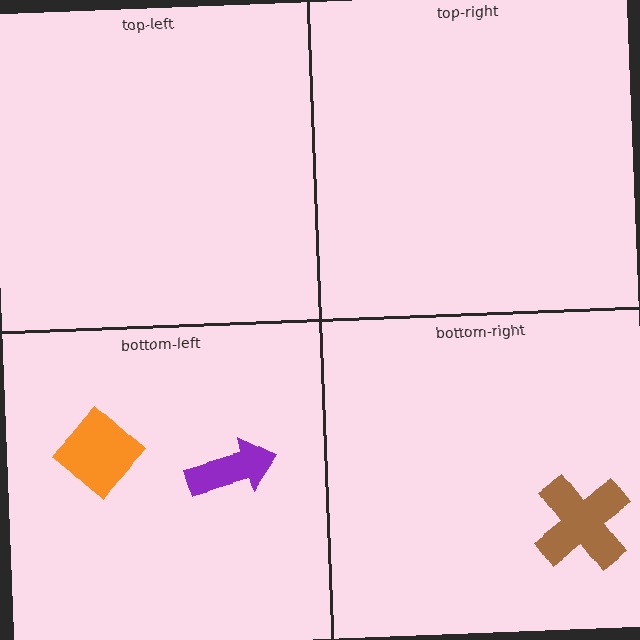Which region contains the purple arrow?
The bottom-left region.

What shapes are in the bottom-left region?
The purple arrow, the orange diamond.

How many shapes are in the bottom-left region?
2.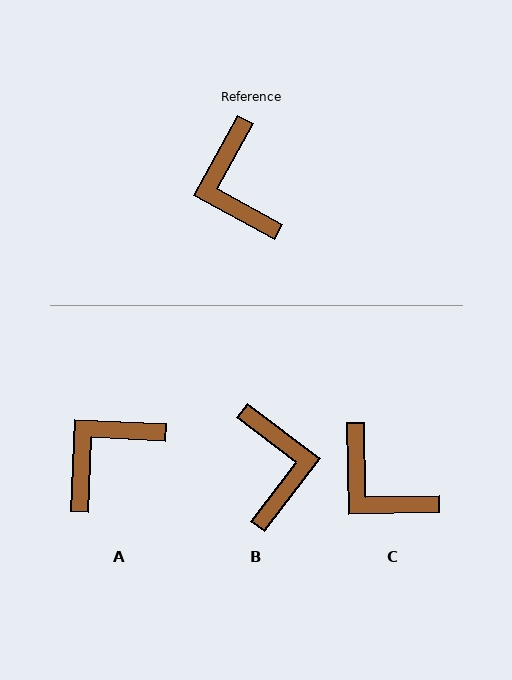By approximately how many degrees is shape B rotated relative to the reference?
Approximately 172 degrees counter-clockwise.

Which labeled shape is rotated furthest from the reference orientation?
B, about 172 degrees away.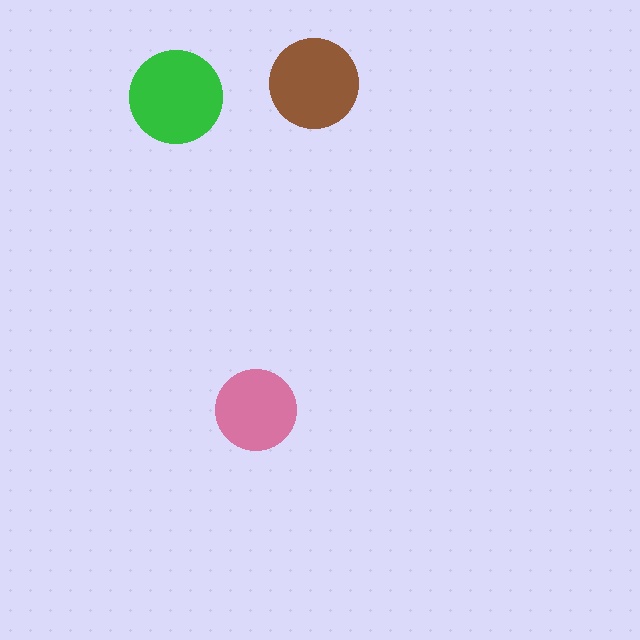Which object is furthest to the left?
The green circle is leftmost.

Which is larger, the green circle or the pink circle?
The green one.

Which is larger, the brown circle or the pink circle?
The brown one.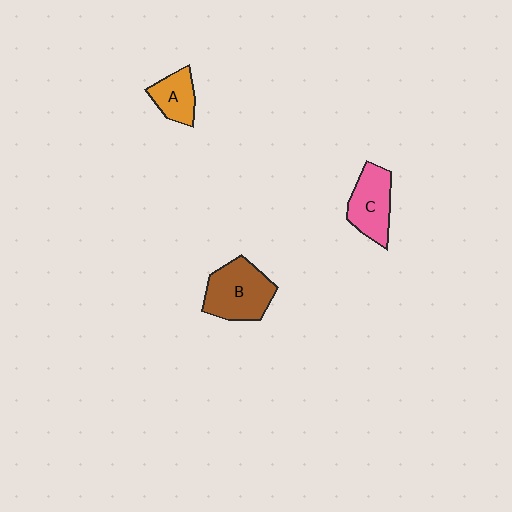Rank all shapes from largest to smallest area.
From largest to smallest: B (brown), C (pink), A (orange).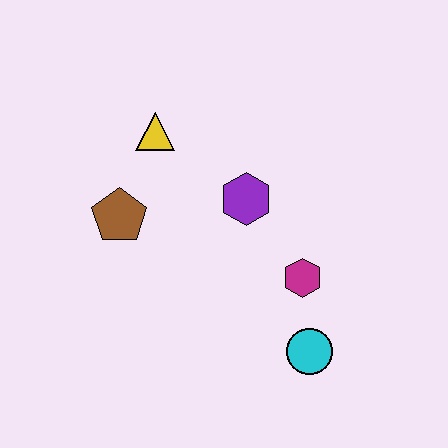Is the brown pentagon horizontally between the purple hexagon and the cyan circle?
No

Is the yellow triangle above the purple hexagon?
Yes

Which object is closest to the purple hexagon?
The magenta hexagon is closest to the purple hexagon.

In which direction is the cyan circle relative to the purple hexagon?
The cyan circle is below the purple hexagon.